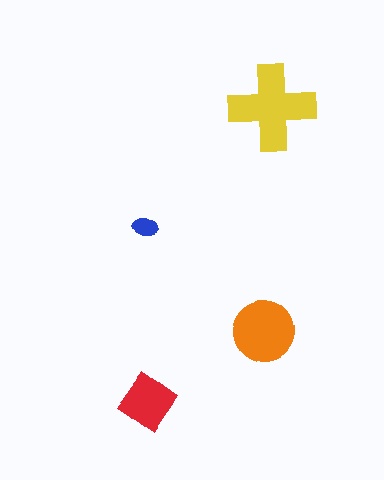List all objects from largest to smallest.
The yellow cross, the orange circle, the red diamond, the blue ellipse.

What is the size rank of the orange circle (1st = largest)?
2nd.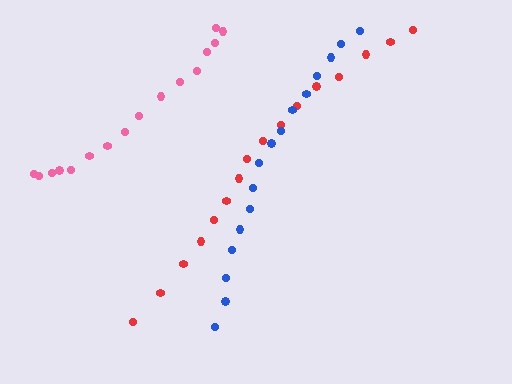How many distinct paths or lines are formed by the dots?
There are 3 distinct paths.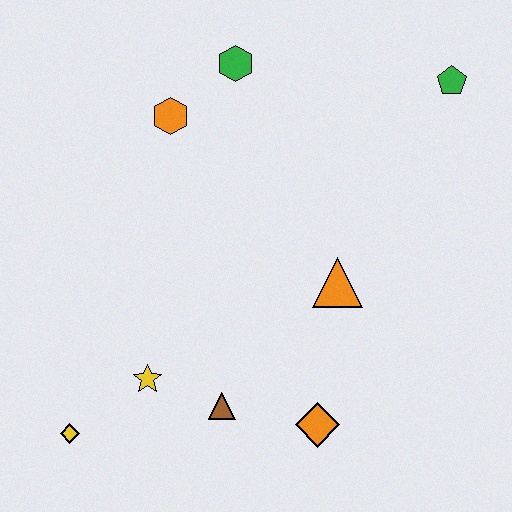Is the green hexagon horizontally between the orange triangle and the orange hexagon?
Yes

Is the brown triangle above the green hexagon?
No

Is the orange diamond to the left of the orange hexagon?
No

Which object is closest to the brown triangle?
The yellow star is closest to the brown triangle.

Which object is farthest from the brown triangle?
The green pentagon is farthest from the brown triangle.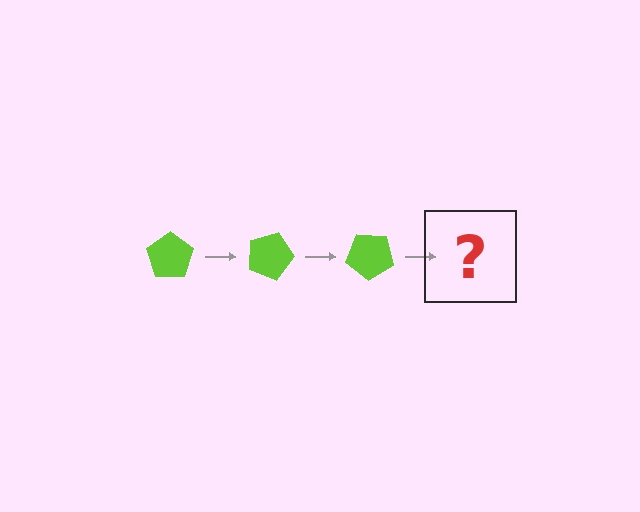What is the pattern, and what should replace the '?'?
The pattern is that the pentagon rotates 20 degrees each step. The '?' should be a lime pentagon rotated 60 degrees.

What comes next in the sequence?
The next element should be a lime pentagon rotated 60 degrees.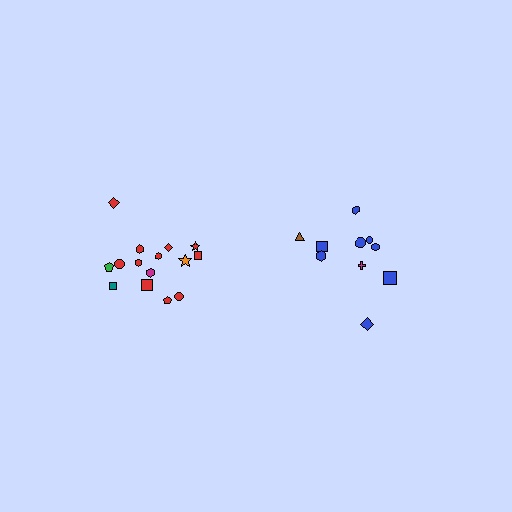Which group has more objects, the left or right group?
The left group.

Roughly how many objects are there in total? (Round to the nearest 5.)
Roughly 25 objects in total.